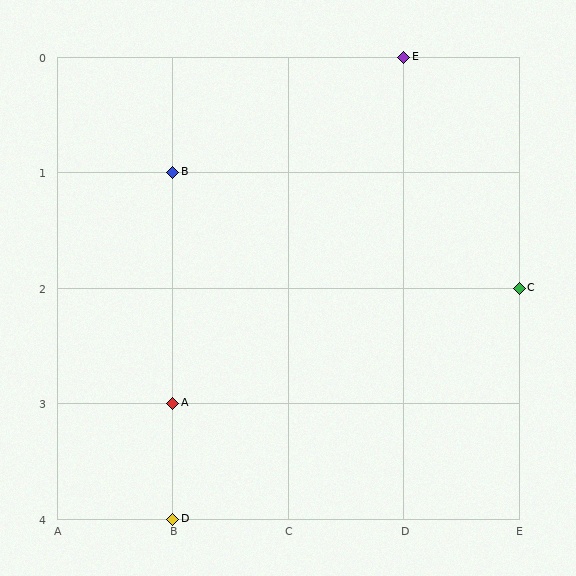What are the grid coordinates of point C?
Point C is at grid coordinates (E, 2).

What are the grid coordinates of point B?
Point B is at grid coordinates (B, 1).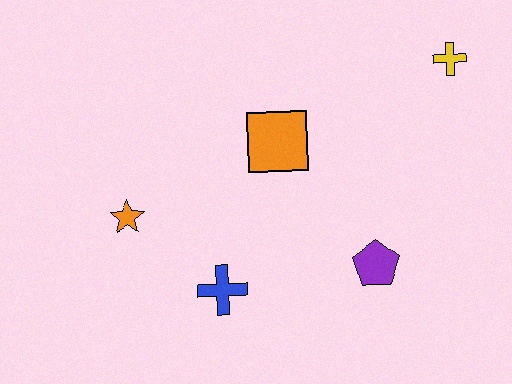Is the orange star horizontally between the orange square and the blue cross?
No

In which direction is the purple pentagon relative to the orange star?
The purple pentagon is to the right of the orange star.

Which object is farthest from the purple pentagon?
The orange star is farthest from the purple pentagon.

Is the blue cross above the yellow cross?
No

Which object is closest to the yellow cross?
The orange square is closest to the yellow cross.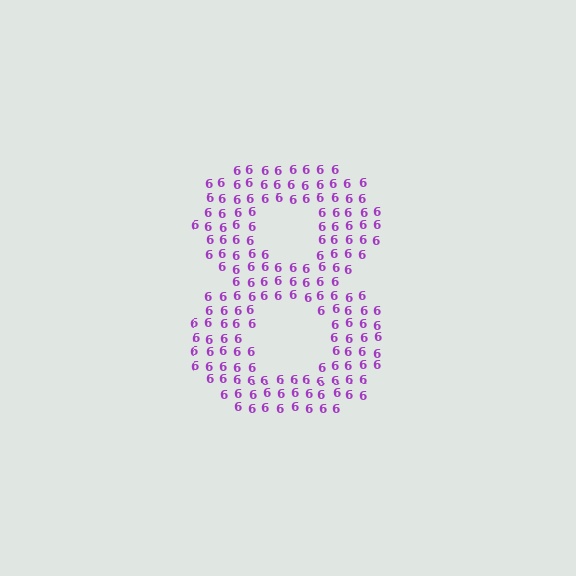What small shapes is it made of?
It is made of small digit 6's.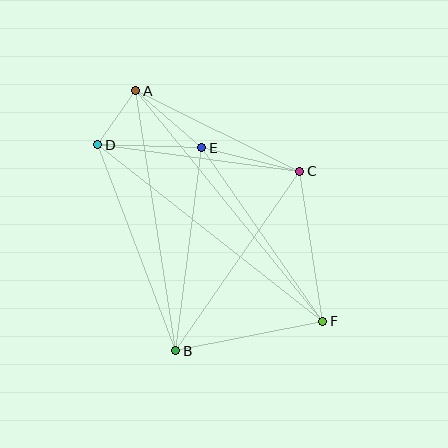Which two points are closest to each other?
Points A and D are closest to each other.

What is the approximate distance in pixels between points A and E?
The distance between A and E is approximately 87 pixels.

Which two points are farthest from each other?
Points A and F are farthest from each other.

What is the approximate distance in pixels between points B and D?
The distance between B and D is approximately 221 pixels.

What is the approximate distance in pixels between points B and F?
The distance between B and F is approximately 150 pixels.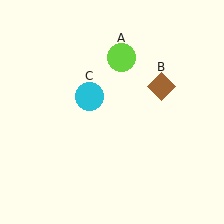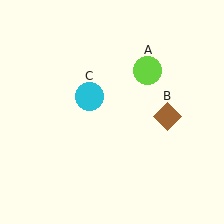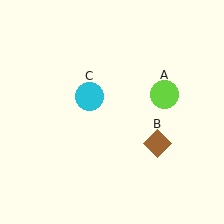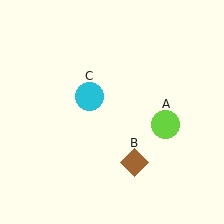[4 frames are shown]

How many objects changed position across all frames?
2 objects changed position: lime circle (object A), brown diamond (object B).